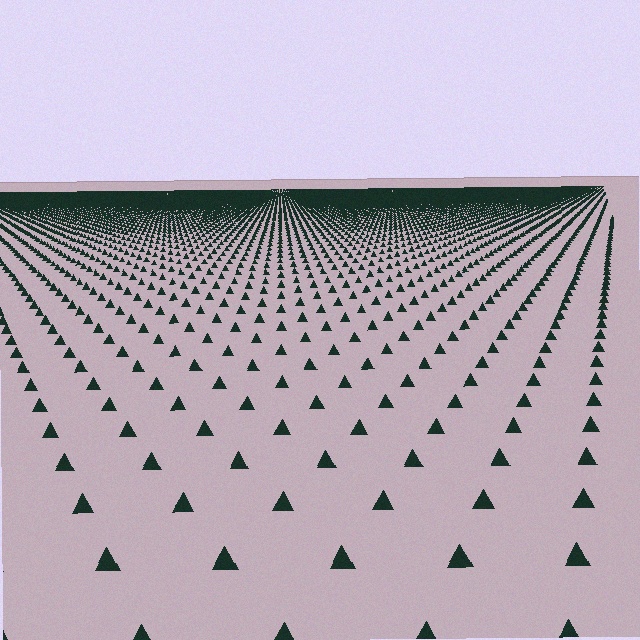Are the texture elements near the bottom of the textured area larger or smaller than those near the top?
Larger. Near the bottom, elements are closer to the viewer and appear at a bigger on-screen size.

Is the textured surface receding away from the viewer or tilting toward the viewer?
The surface is receding away from the viewer. Texture elements get smaller and denser toward the top.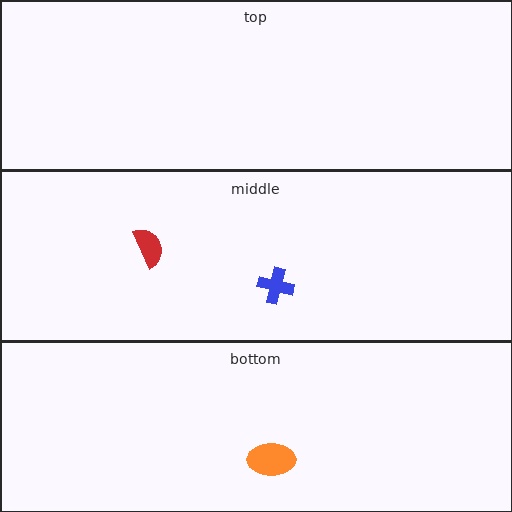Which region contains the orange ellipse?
The bottom region.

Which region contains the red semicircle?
The middle region.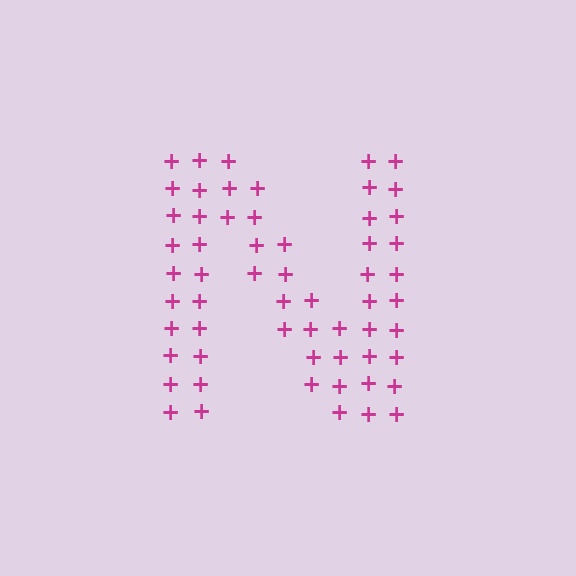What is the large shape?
The large shape is the letter N.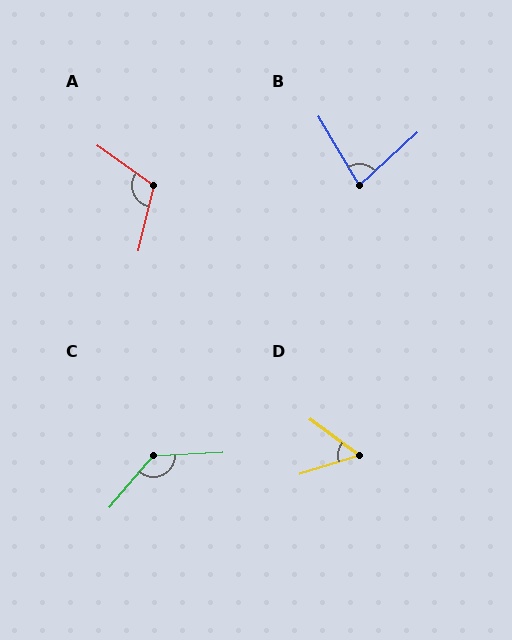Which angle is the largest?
C, at approximately 133 degrees.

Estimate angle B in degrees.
Approximately 78 degrees.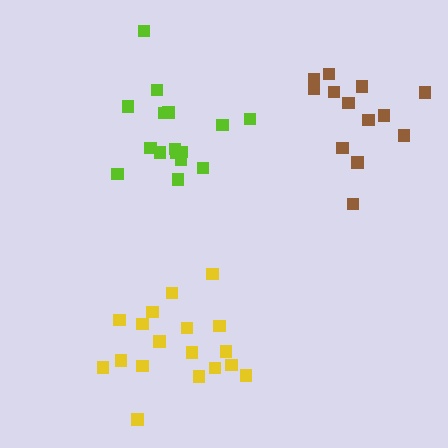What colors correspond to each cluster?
The clusters are colored: yellow, brown, lime.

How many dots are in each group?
Group 1: 18 dots, Group 2: 13 dots, Group 3: 16 dots (47 total).